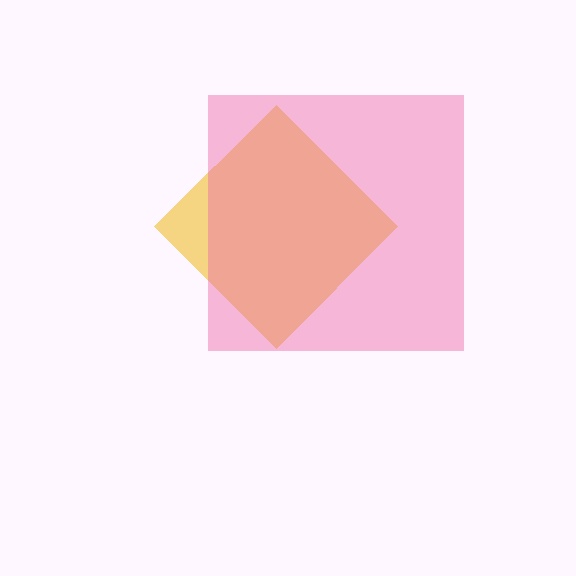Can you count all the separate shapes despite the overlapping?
Yes, there are 2 separate shapes.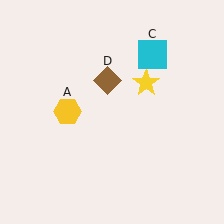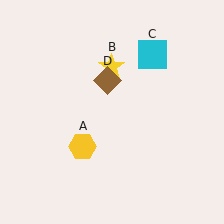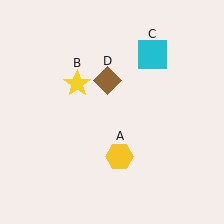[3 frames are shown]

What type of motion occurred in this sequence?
The yellow hexagon (object A), yellow star (object B) rotated counterclockwise around the center of the scene.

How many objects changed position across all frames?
2 objects changed position: yellow hexagon (object A), yellow star (object B).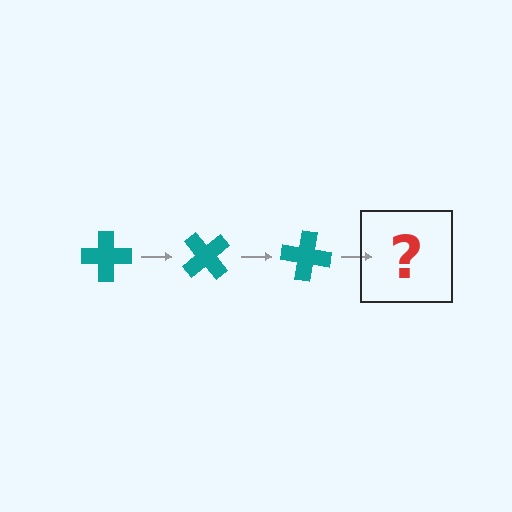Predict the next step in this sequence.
The next step is a teal cross rotated 150 degrees.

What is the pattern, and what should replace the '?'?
The pattern is that the cross rotates 50 degrees each step. The '?' should be a teal cross rotated 150 degrees.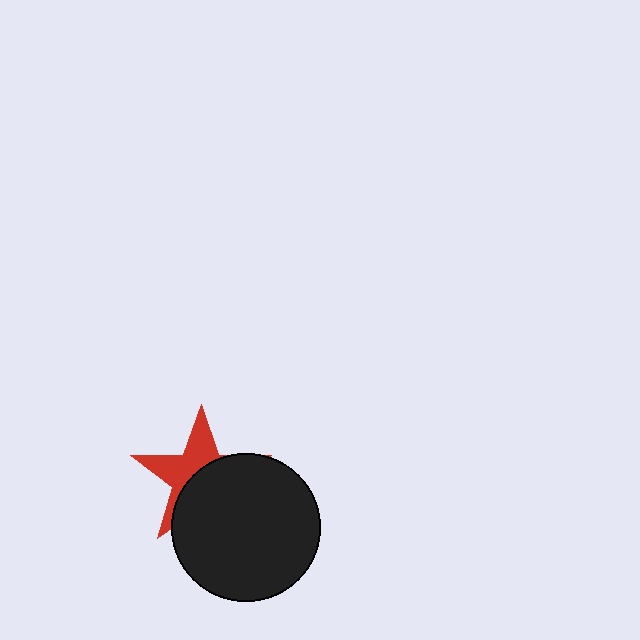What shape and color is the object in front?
The object in front is a black circle.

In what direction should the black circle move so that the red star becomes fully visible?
The black circle should move toward the lower-right. That is the shortest direction to clear the overlap and leave the red star fully visible.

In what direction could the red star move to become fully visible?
The red star could move toward the upper-left. That would shift it out from behind the black circle entirely.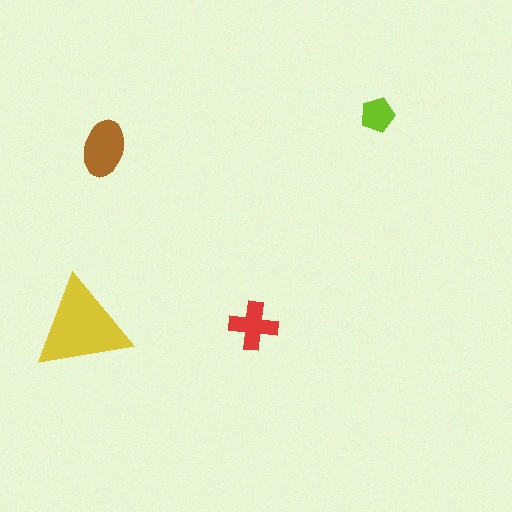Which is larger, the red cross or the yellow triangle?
The yellow triangle.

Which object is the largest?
The yellow triangle.